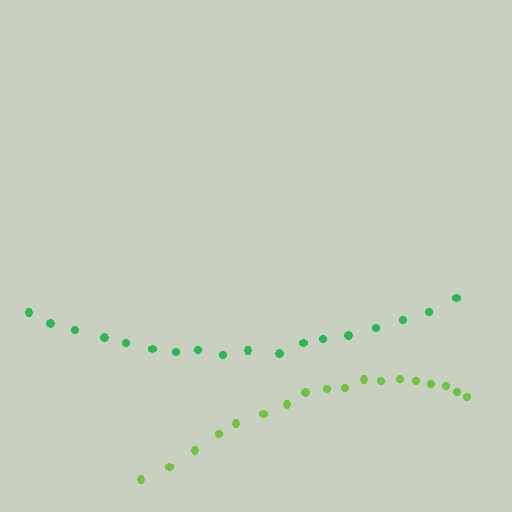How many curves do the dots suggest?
There are 2 distinct paths.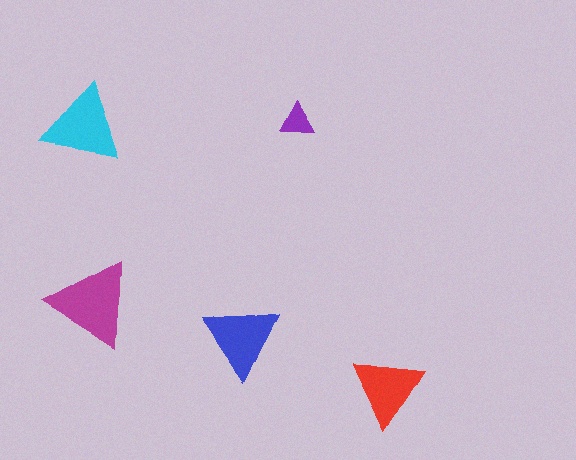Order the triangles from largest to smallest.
the magenta one, the cyan one, the blue one, the red one, the purple one.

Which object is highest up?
The purple triangle is topmost.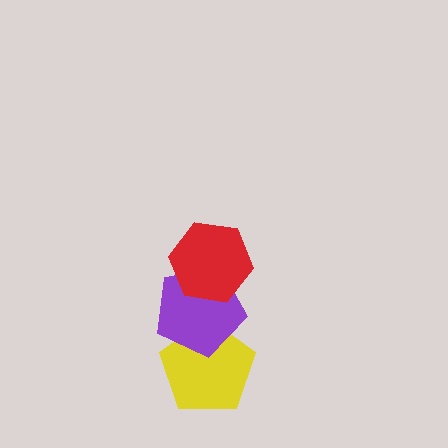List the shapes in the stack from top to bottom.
From top to bottom: the red hexagon, the purple pentagon, the yellow pentagon.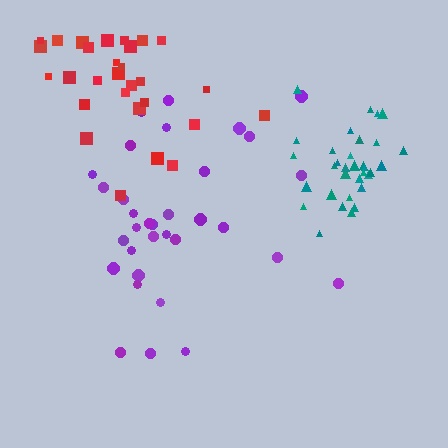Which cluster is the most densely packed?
Teal.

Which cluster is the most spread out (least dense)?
Purple.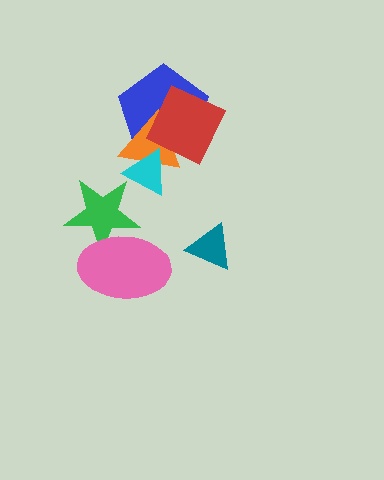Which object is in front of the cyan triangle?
The red diamond is in front of the cyan triangle.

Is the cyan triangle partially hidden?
Yes, it is partially covered by another shape.